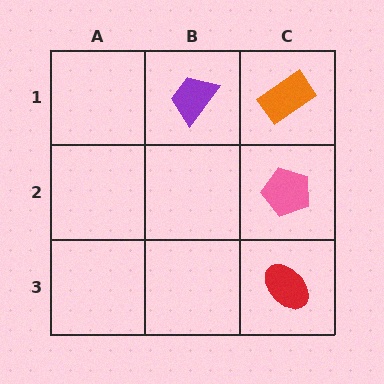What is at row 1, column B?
A purple trapezoid.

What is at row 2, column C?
A pink pentagon.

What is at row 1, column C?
An orange rectangle.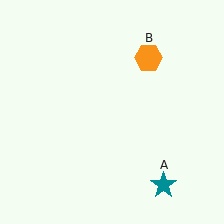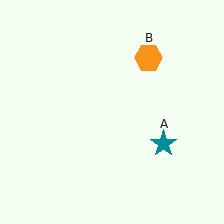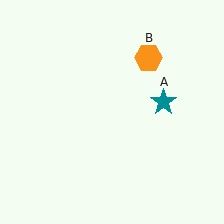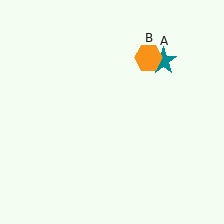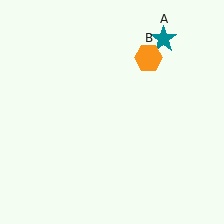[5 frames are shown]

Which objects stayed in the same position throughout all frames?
Orange hexagon (object B) remained stationary.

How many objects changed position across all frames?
1 object changed position: teal star (object A).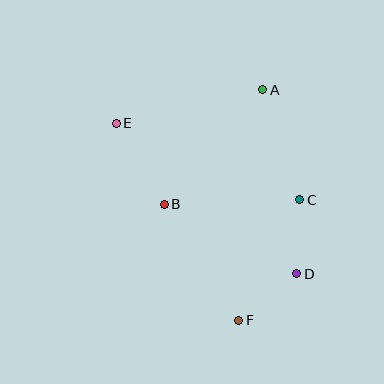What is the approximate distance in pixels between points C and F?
The distance between C and F is approximately 135 pixels.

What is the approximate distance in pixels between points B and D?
The distance between B and D is approximately 150 pixels.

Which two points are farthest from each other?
Points D and E are farthest from each other.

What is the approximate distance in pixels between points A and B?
The distance between A and B is approximately 151 pixels.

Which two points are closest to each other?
Points C and D are closest to each other.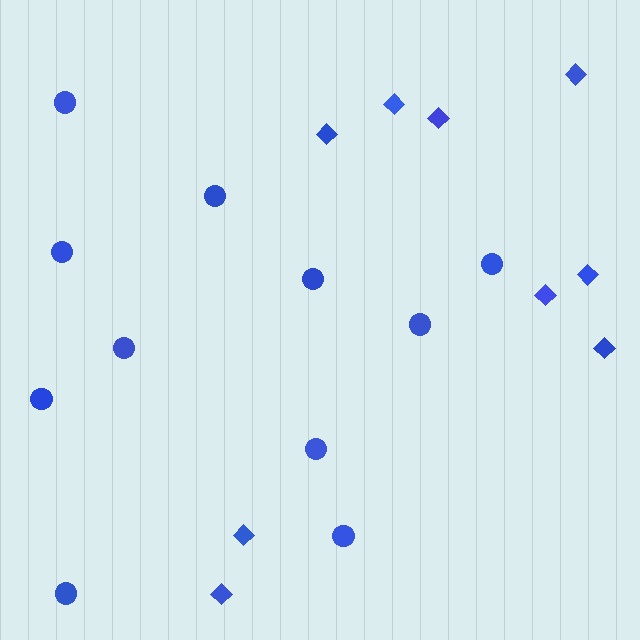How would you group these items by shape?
There are 2 groups: one group of circles (11) and one group of diamonds (9).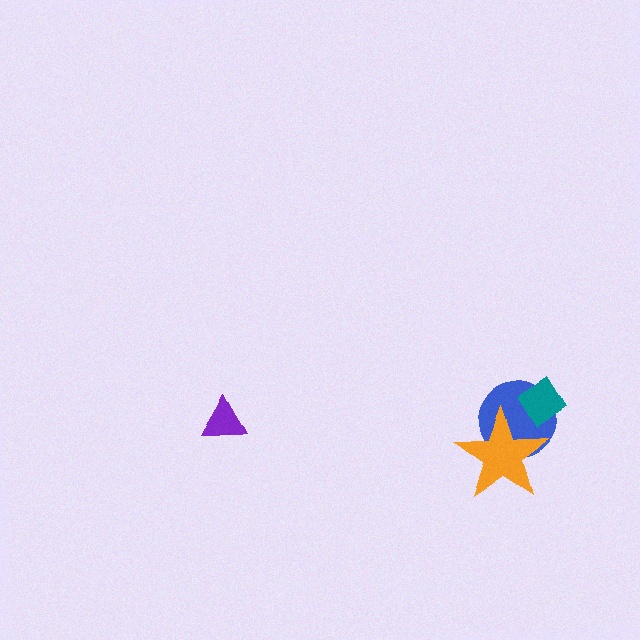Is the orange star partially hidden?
No, no other shape covers it.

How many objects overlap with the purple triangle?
0 objects overlap with the purple triangle.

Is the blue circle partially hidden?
Yes, it is partially covered by another shape.